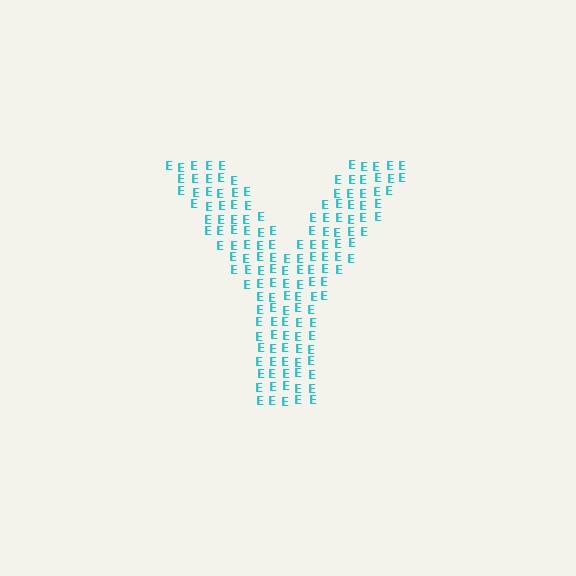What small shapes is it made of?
It is made of small letter E's.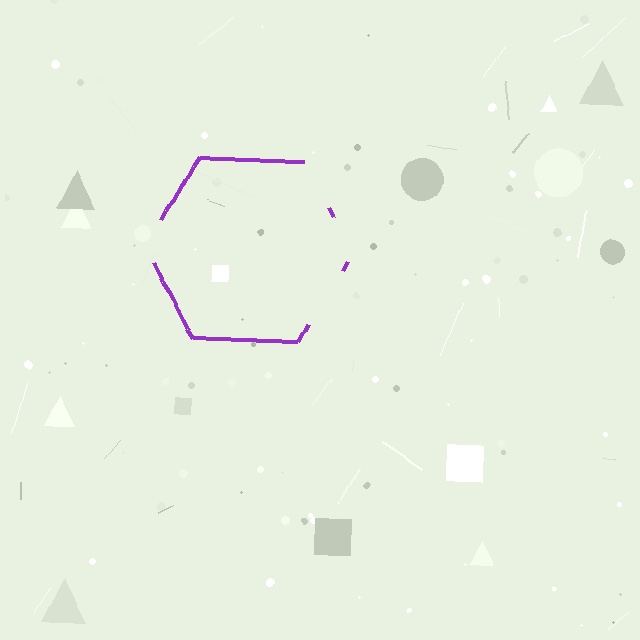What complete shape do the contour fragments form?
The contour fragments form a hexagon.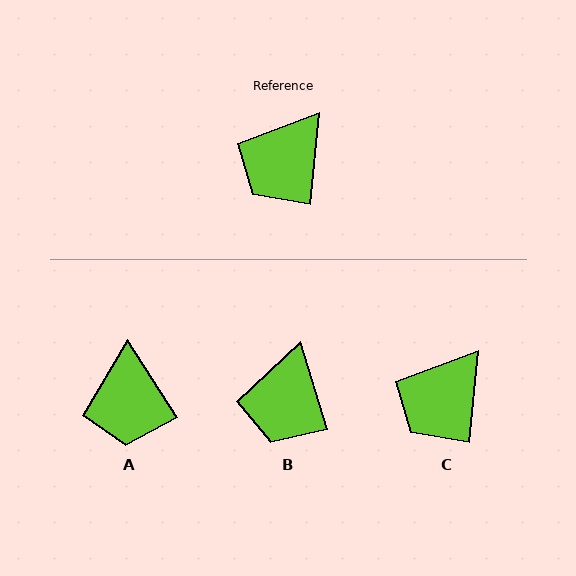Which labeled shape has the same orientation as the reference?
C.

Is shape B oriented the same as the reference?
No, it is off by about 23 degrees.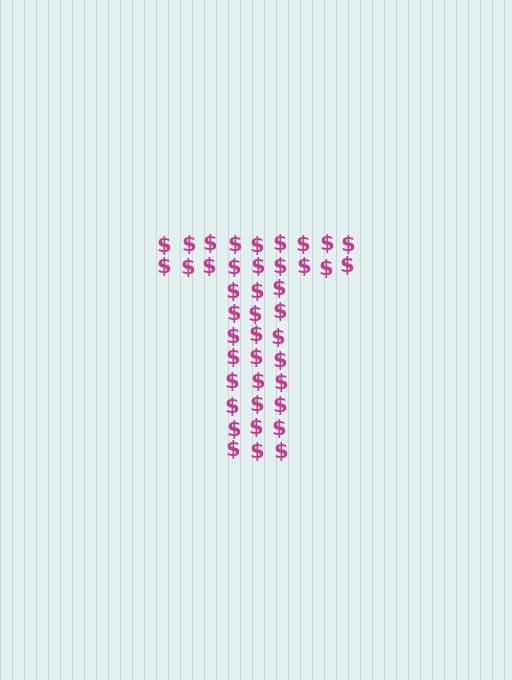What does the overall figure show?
The overall figure shows the letter T.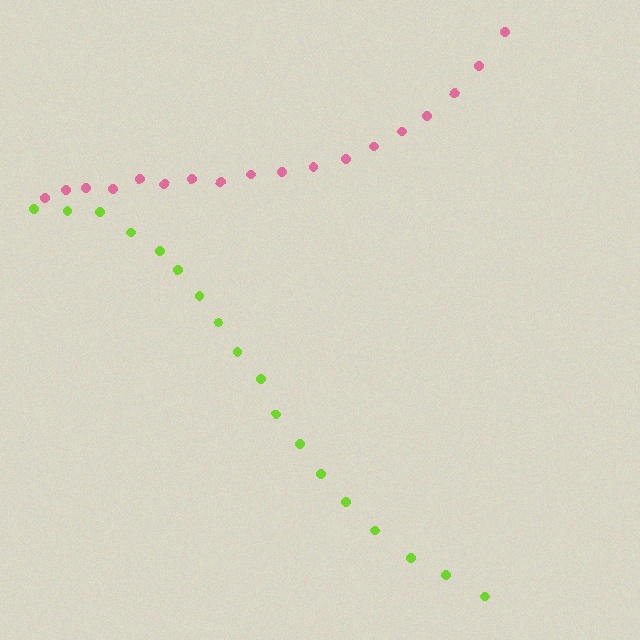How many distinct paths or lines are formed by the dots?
There are 2 distinct paths.